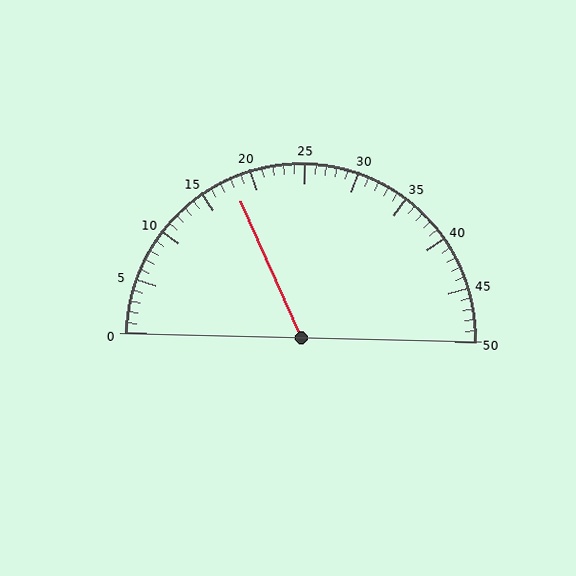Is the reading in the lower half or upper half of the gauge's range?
The reading is in the lower half of the range (0 to 50).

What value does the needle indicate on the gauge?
The needle indicates approximately 18.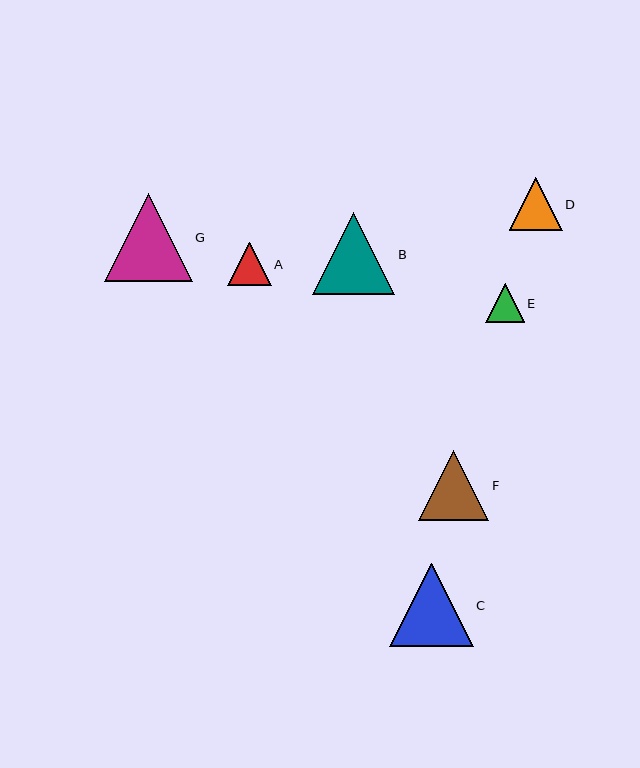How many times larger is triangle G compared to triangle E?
Triangle G is approximately 2.3 times the size of triangle E.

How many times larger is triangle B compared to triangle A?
Triangle B is approximately 1.9 times the size of triangle A.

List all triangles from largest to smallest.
From largest to smallest: G, C, B, F, D, A, E.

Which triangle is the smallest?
Triangle E is the smallest with a size of approximately 39 pixels.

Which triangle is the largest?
Triangle G is the largest with a size of approximately 88 pixels.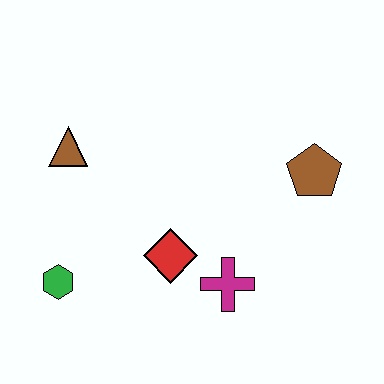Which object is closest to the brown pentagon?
The magenta cross is closest to the brown pentagon.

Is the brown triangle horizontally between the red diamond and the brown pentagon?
No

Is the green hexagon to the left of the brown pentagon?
Yes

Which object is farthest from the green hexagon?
The brown pentagon is farthest from the green hexagon.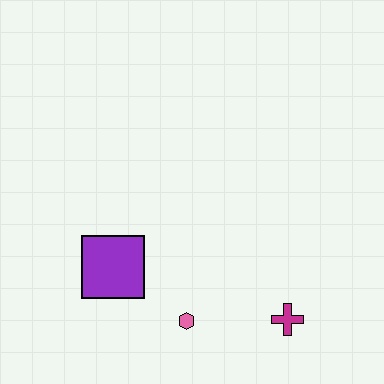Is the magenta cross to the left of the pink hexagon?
No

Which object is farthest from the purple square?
The magenta cross is farthest from the purple square.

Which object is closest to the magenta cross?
The pink hexagon is closest to the magenta cross.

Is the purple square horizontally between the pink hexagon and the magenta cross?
No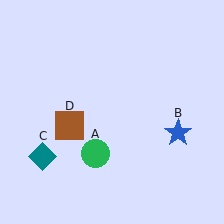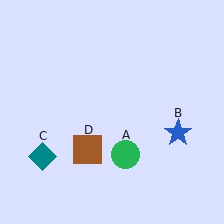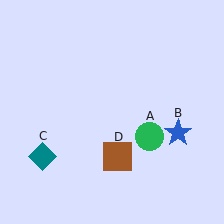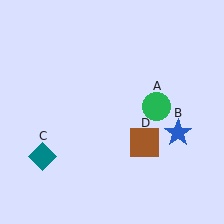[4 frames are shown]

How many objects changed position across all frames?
2 objects changed position: green circle (object A), brown square (object D).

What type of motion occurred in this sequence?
The green circle (object A), brown square (object D) rotated counterclockwise around the center of the scene.